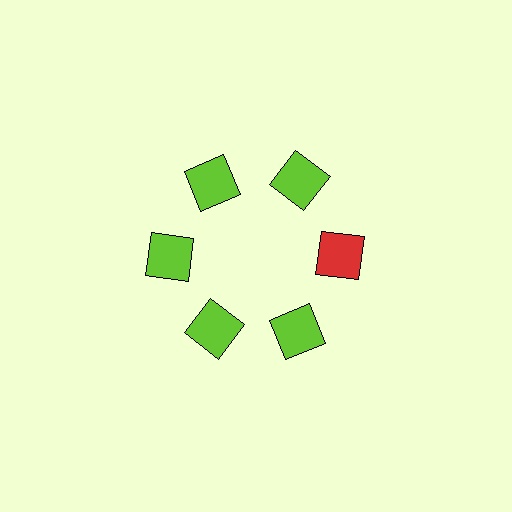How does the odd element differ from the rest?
It has a different color: red instead of lime.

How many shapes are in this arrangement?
There are 6 shapes arranged in a ring pattern.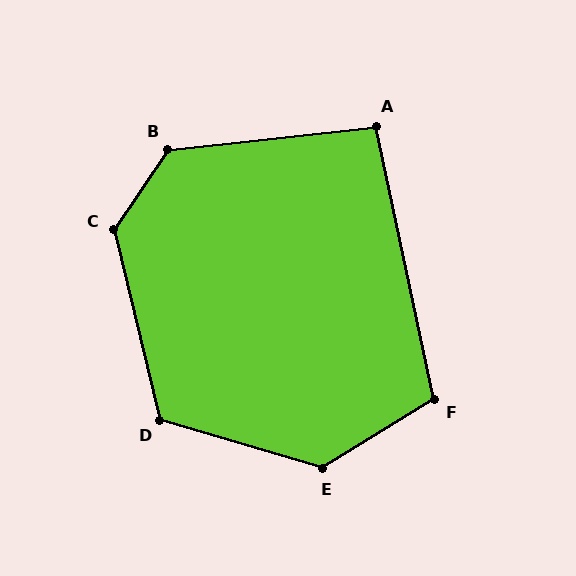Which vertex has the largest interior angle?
C, at approximately 133 degrees.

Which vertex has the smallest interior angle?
A, at approximately 96 degrees.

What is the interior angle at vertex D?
Approximately 120 degrees (obtuse).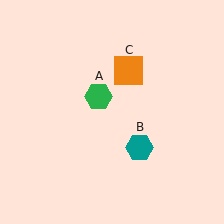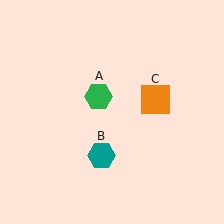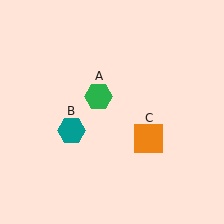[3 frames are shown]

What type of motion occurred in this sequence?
The teal hexagon (object B), orange square (object C) rotated clockwise around the center of the scene.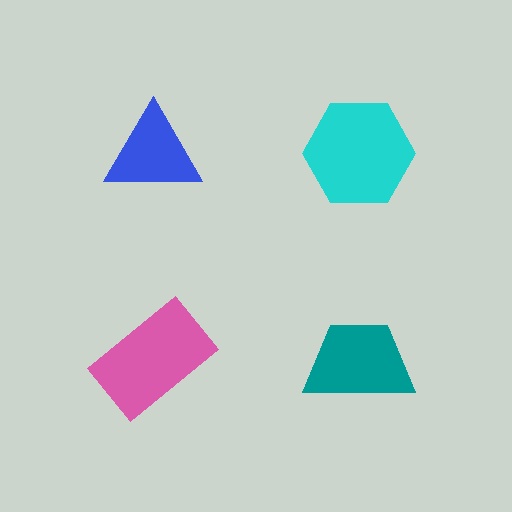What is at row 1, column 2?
A cyan hexagon.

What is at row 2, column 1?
A pink rectangle.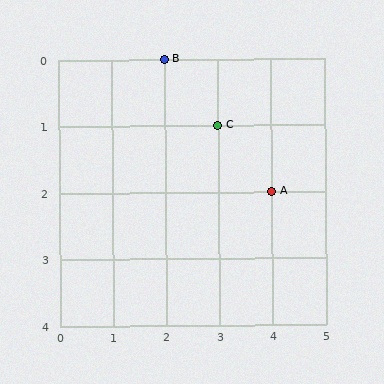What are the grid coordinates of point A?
Point A is at grid coordinates (4, 2).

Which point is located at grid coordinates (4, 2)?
Point A is at (4, 2).